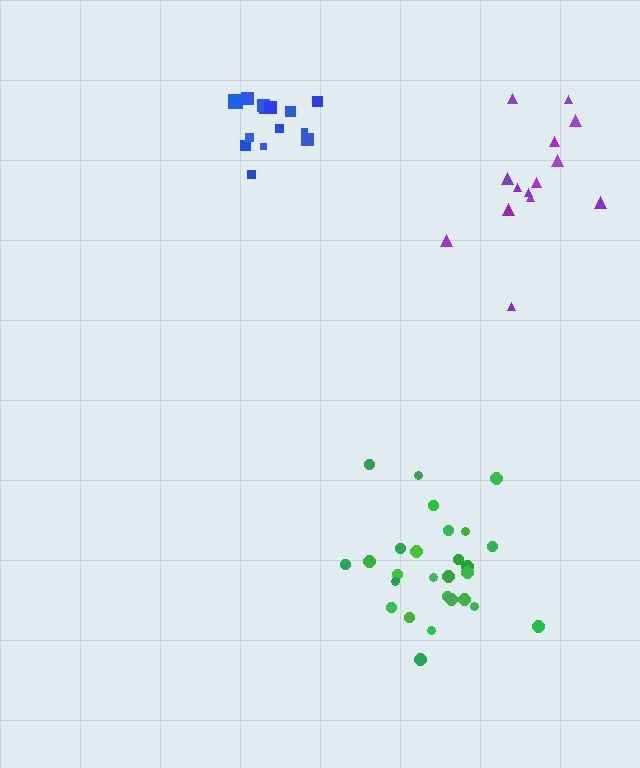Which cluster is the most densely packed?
Blue.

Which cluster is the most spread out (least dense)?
Purple.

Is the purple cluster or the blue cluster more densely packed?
Blue.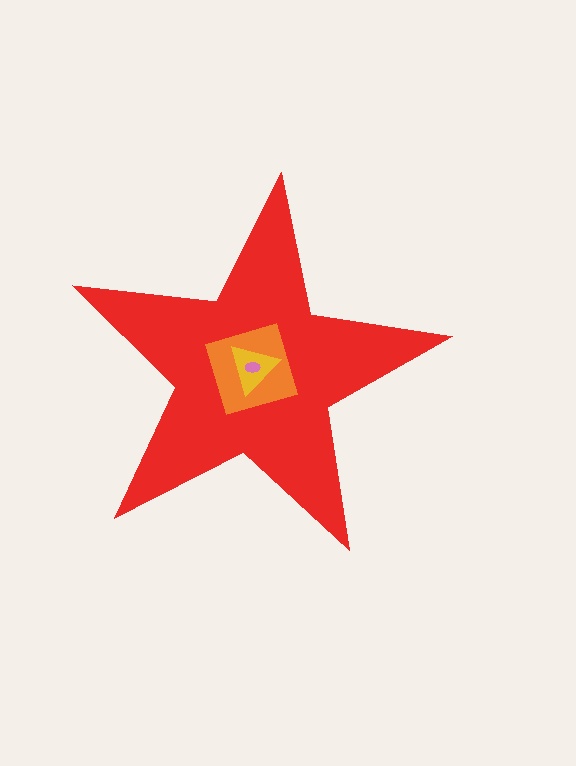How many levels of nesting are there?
4.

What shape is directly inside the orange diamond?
The yellow triangle.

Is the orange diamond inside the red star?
Yes.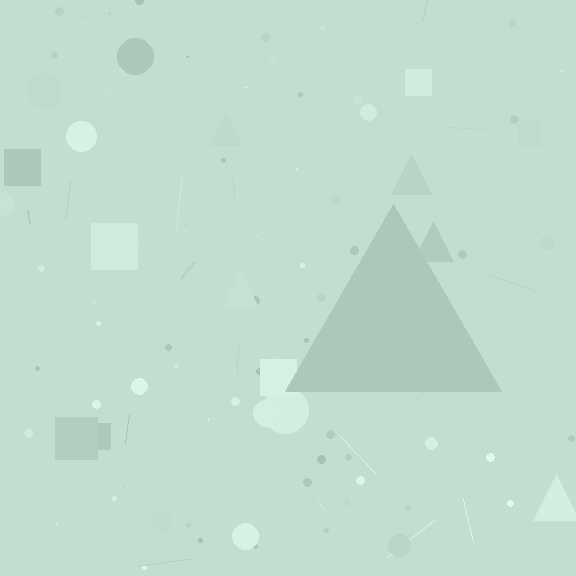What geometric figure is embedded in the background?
A triangle is embedded in the background.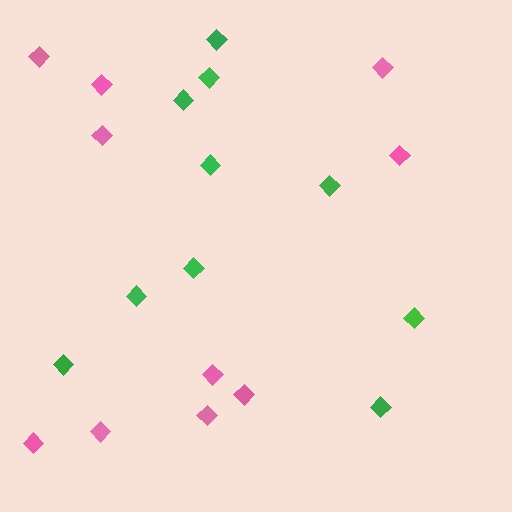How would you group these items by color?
There are 2 groups: one group of green diamonds (10) and one group of pink diamonds (10).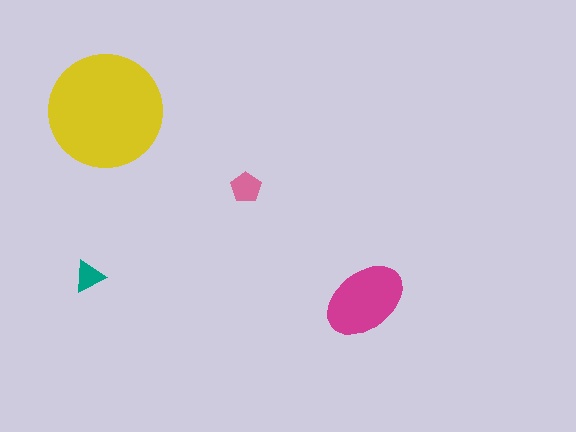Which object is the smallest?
The teal triangle.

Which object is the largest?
The yellow circle.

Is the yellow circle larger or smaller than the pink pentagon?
Larger.